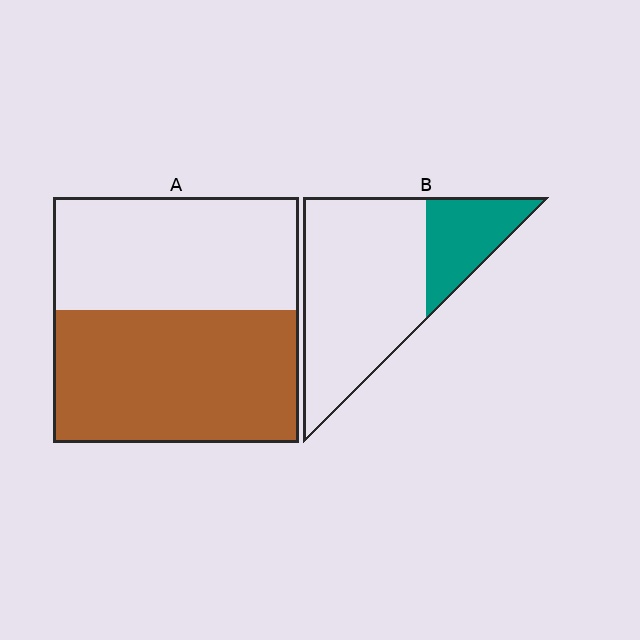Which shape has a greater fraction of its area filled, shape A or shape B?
Shape A.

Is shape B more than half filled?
No.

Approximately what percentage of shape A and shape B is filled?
A is approximately 55% and B is approximately 25%.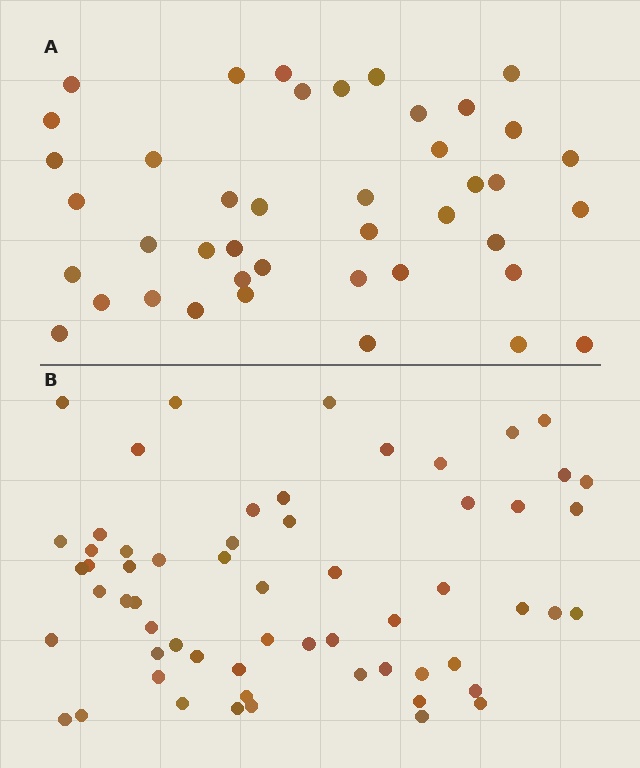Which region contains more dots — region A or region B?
Region B (the bottom region) has more dots.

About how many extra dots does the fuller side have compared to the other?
Region B has approximately 20 more dots than region A.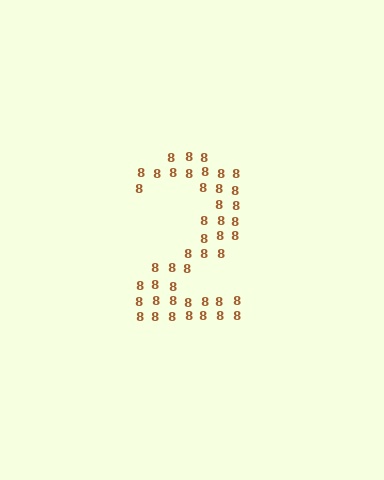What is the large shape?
The large shape is the digit 2.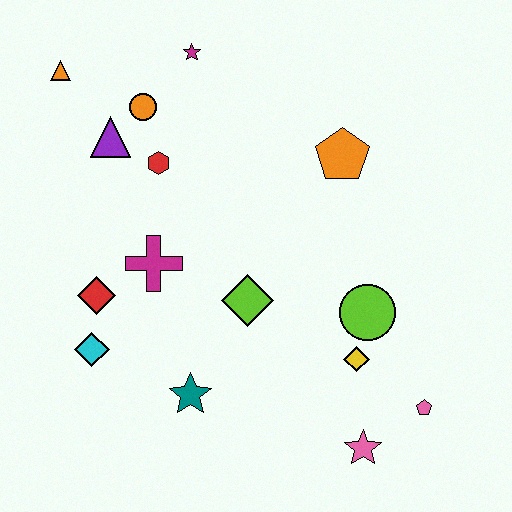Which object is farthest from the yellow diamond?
The orange triangle is farthest from the yellow diamond.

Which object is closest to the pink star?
The pink pentagon is closest to the pink star.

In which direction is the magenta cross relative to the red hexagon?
The magenta cross is below the red hexagon.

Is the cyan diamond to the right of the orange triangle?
Yes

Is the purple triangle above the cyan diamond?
Yes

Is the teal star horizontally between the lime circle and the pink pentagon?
No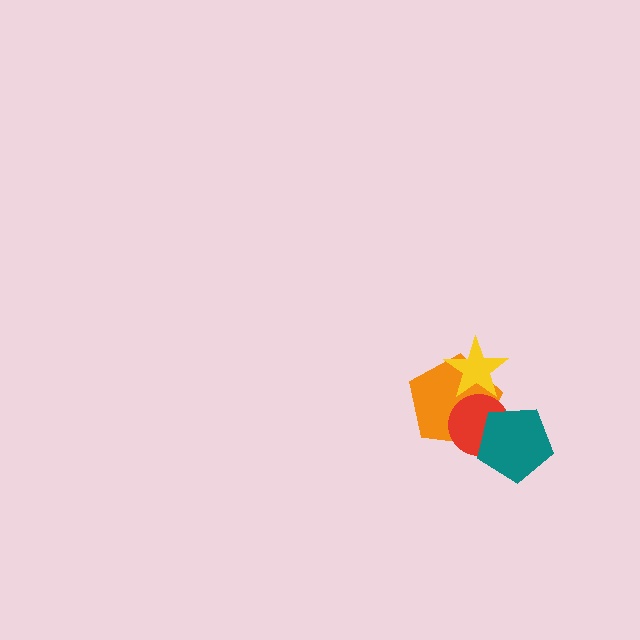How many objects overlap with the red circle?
3 objects overlap with the red circle.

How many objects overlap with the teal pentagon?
2 objects overlap with the teal pentagon.